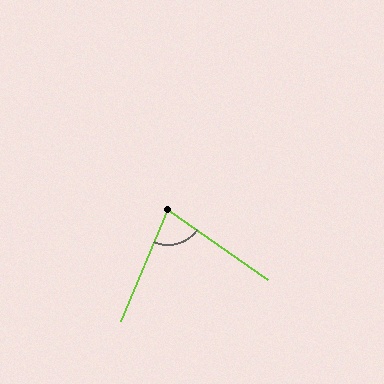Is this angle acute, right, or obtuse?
It is acute.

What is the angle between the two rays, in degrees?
Approximately 77 degrees.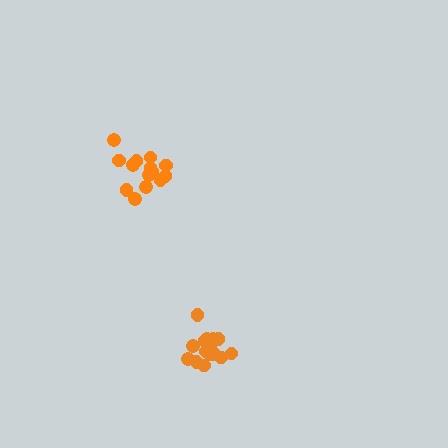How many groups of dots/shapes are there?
There are 2 groups.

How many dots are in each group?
Group 1: 15 dots, Group 2: 14 dots (29 total).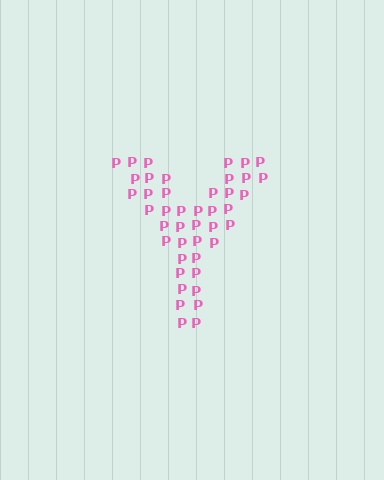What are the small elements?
The small elements are letter P's.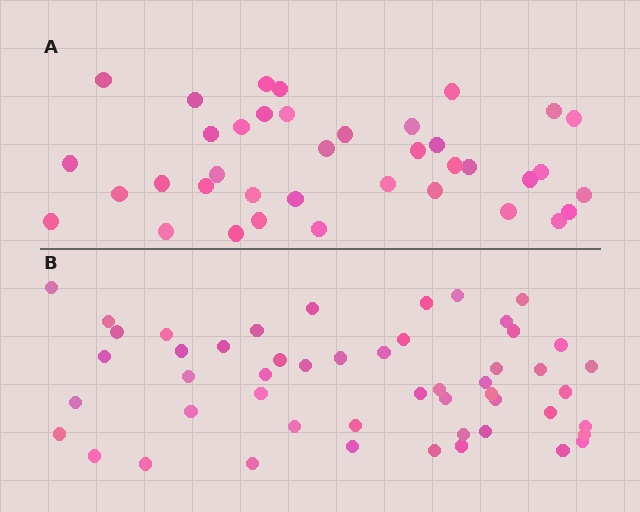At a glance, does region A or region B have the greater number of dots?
Region B (the bottom region) has more dots.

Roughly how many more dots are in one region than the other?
Region B has approximately 15 more dots than region A.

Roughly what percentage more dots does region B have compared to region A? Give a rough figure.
About 35% more.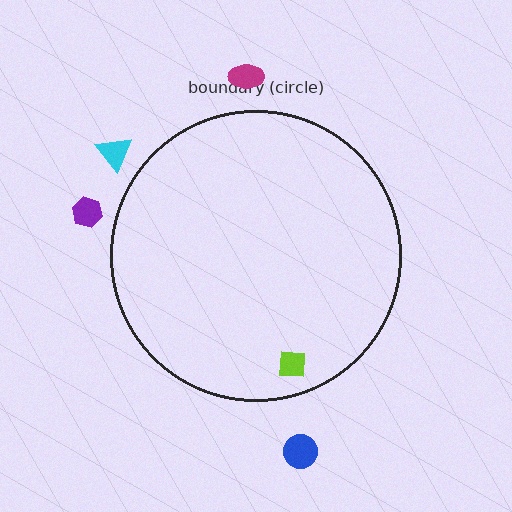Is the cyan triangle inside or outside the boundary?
Outside.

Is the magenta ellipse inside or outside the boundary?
Outside.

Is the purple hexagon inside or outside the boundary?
Outside.